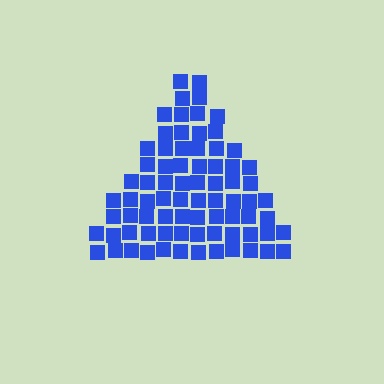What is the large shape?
The large shape is a triangle.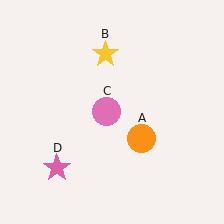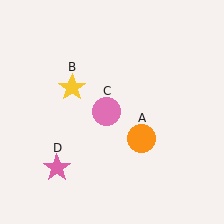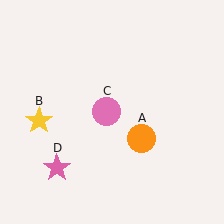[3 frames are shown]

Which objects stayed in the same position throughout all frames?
Orange circle (object A) and pink circle (object C) and pink star (object D) remained stationary.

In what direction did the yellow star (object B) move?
The yellow star (object B) moved down and to the left.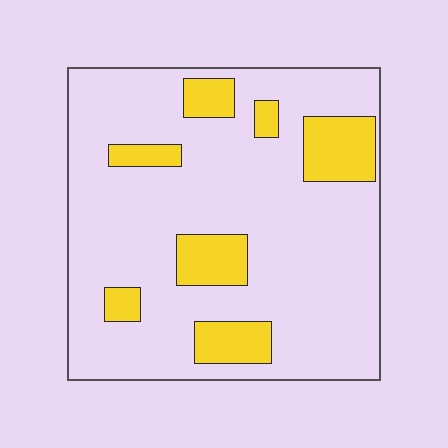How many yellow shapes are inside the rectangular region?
7.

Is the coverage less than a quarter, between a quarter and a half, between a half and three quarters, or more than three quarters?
Less than a quarter.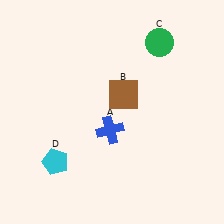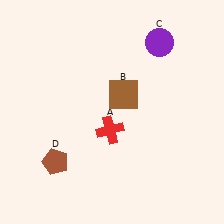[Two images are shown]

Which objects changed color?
A changed from blue to red. C changed from green to purple. D changed from cyan to brown.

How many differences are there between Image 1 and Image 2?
There are 3 differences between the two images.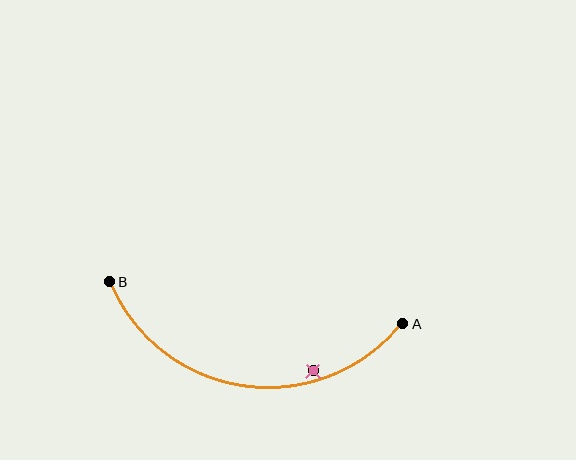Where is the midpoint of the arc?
The arc midpoint is the point on the curve farthest from the straight line joining A and B. It sits below that line.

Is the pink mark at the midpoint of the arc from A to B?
No — the pink mark does not lie on the arc at all. It sits slightly inside the curve.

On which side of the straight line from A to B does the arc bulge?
The arc bulges below the straight line connecting A and B.